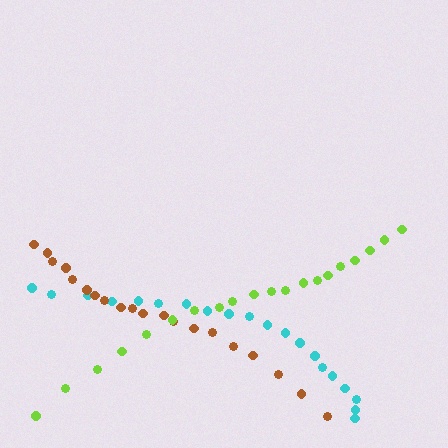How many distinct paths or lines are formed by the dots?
There are 3 distinct paths.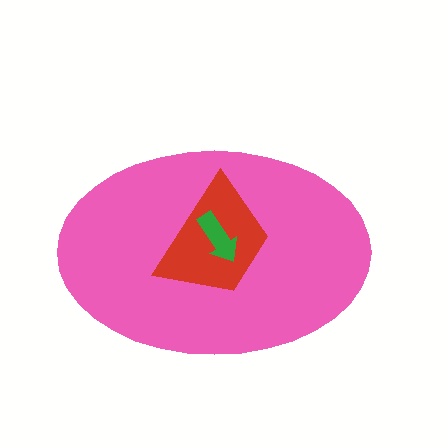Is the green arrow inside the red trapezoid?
Yes.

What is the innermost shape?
The green arrow.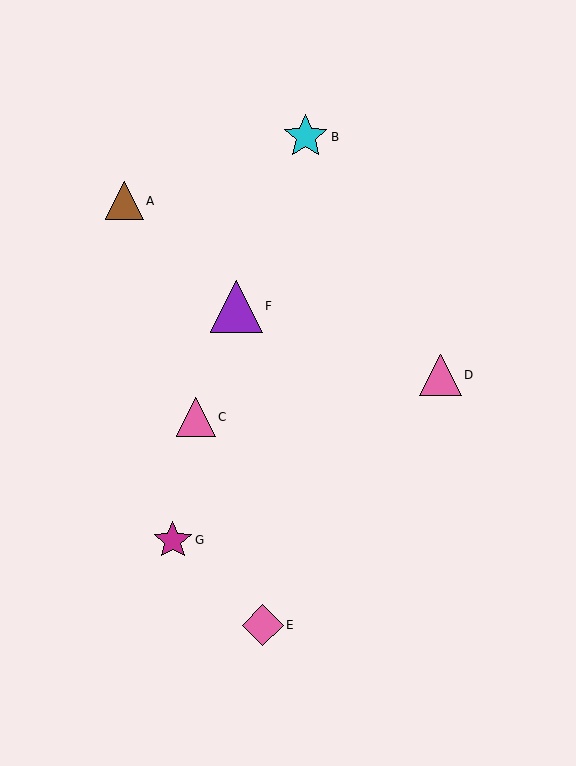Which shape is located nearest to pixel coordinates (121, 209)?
The brown triangle (labeled A) at (124, 201) is nearest to that location.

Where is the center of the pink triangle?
The center of the pink triangle is at (440, 375).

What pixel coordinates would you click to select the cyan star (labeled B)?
Click at (306, 137) to select the cyan star B.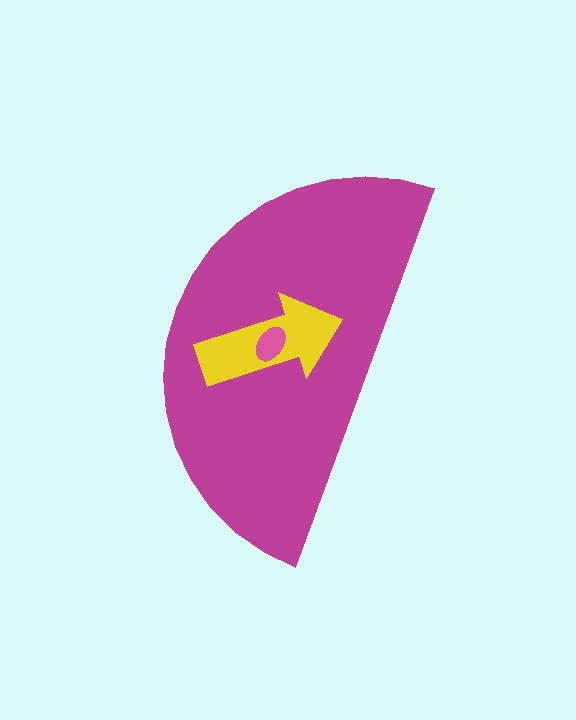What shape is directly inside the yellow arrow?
The pink ellipse.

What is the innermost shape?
The pink ellipse.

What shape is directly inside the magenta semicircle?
The yellow arrow.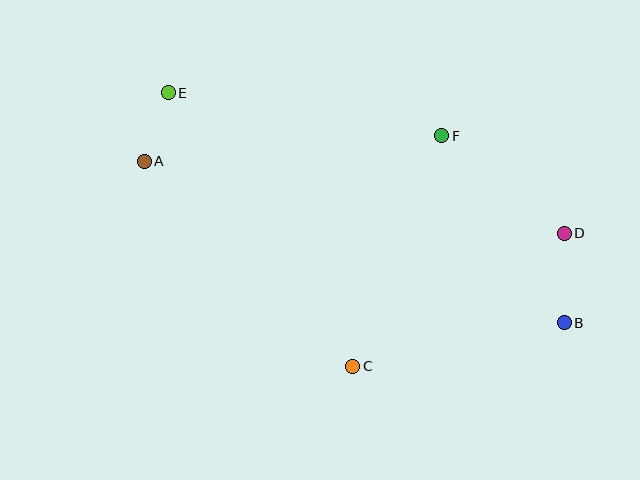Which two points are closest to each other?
Points A and E are closest to each other.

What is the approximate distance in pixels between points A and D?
The distance between A and D is approximately 426 pixels.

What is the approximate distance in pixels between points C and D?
The distance between C and D is approximately 250 pixels.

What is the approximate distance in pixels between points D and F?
The distance between D and F is approximately 156 pixels.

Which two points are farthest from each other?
Points B and E are farthest from each other.